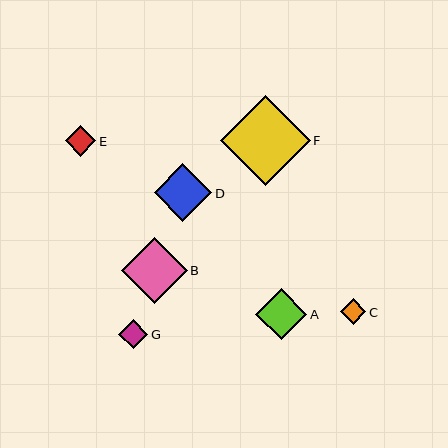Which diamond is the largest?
Diamond F is the largest with a size of approximately 90 pixels.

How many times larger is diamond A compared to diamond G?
Diamond A is approximately 1.8 times the size of diamond G.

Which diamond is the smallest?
Diamond C is the smallest with a size of approximately 25 pixels.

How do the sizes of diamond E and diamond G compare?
Diamond E and diamond G are approximately the same size.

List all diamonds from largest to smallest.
From largest to smallest: F, B, D, A, E, G, C.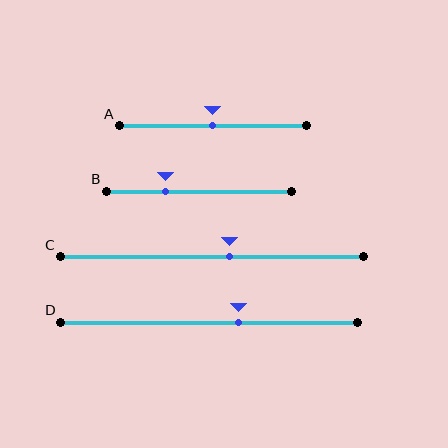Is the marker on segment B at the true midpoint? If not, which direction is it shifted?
No, the marker on segment B is shifted to the left by about 18% of the segment length.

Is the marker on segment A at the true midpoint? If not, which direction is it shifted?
Yes, the marker on segment A is at the true midpoint.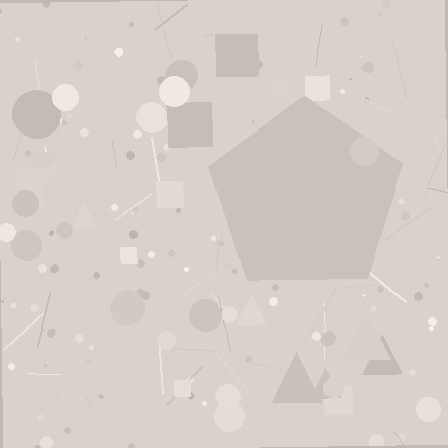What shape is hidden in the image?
A pentagon is hidden in the image.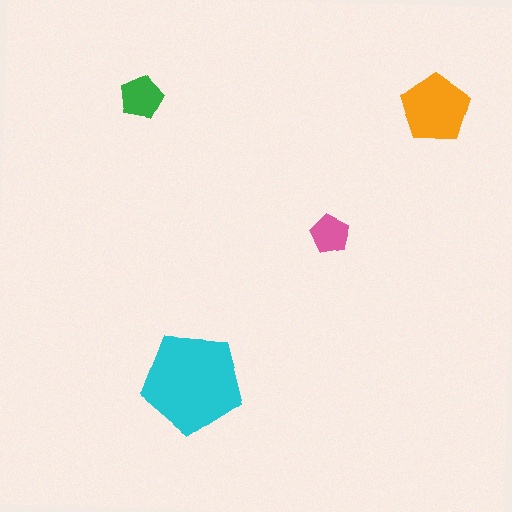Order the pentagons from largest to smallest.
the cyan one, the orange one, the green one, the pink one.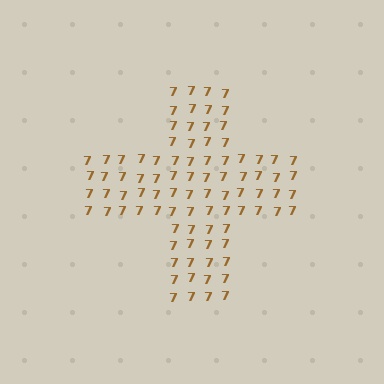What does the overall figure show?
The overall figure shows a cross.